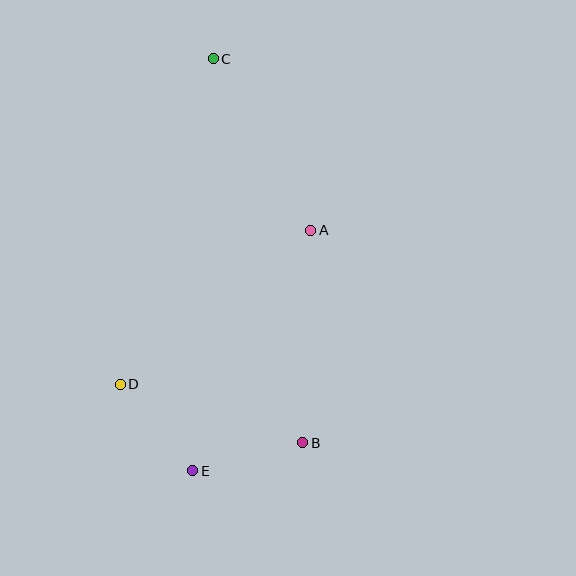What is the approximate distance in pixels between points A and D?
The distance between A and D is approximately 245 pixels.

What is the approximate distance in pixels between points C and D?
The distance between C and D is approximately 339 pixels.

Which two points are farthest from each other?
Points C and E are farthest from each other.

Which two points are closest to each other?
Points D and E are closest to each other.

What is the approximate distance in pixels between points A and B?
The distance between A and B is approximately 213 pixels.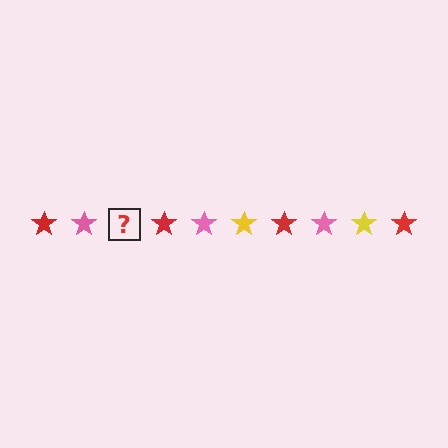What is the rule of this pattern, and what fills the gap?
The rule is that the pattern cycles through red, pink, yellow stars. The gap should be filled with a yellow star.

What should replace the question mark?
The question mark should be replaced with a yellow star.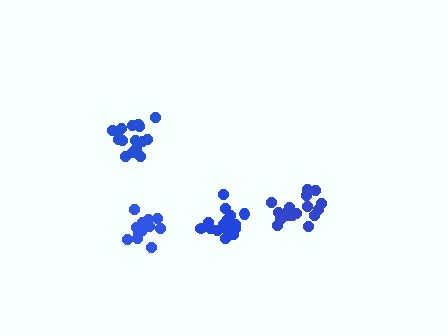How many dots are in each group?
Group 1: 16 dots, Group 2: 17 dots, Group 3: 12 dots, Group 4: 18 dots (63 total).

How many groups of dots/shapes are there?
There are 4 groups.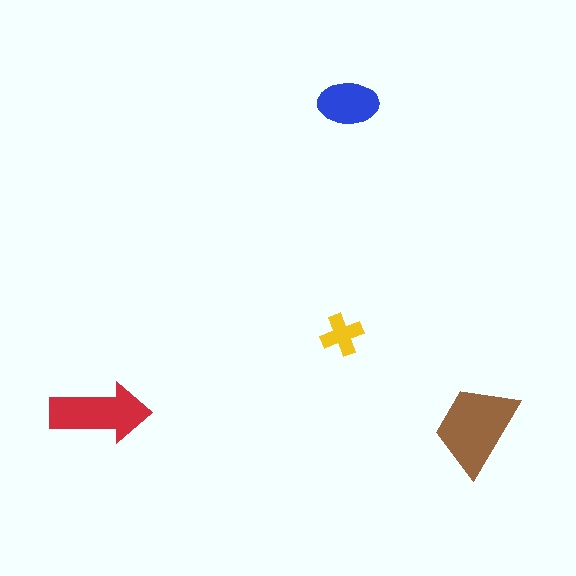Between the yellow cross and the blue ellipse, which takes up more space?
The blue ellipse.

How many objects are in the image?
There are 4 objects in the image.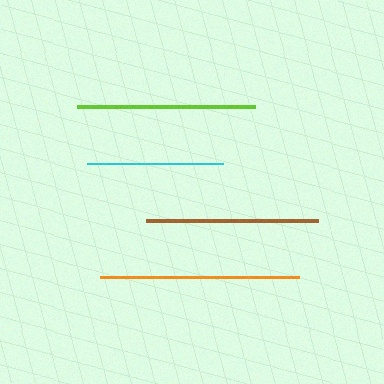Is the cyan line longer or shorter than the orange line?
The orange line is longer than the cyan line.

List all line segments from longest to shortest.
From longest to shortest: orange, lime, brown, cyan.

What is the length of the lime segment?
The lime segment is approximately 178 pixels long.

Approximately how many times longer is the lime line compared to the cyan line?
The lime line is approximately 1.3 times the length of the cyan line.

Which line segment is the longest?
The orange line is the longest at approximately 199 pixels.